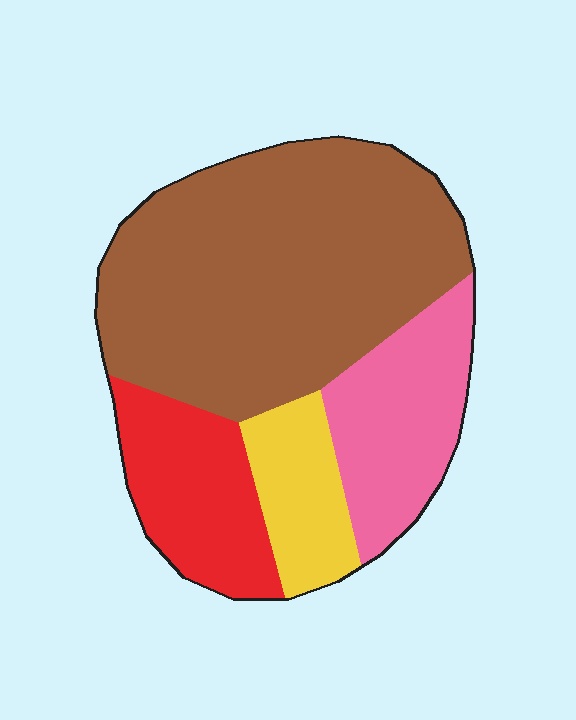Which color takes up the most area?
Brown, at roughly 55%.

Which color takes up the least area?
Yellow, at roughly 10%.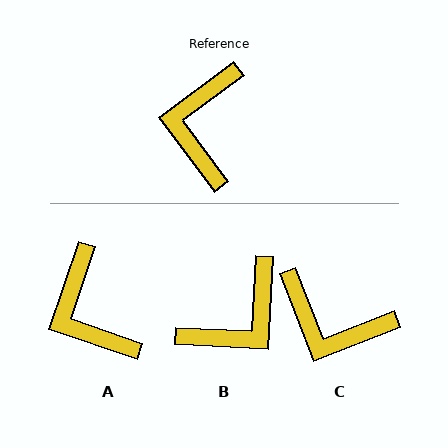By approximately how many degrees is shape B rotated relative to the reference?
Approximately 140 degrees counter-clockwise.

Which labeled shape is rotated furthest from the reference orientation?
B, about 140 degrees away.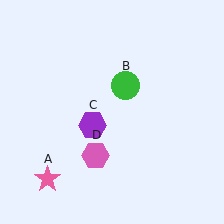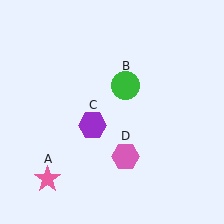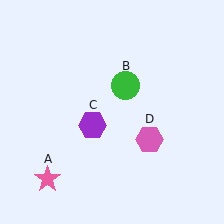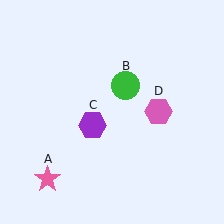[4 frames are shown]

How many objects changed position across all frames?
1 object changed position: pink hexagon (object D).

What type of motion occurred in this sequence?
The pink hexagon (object D) rotated counterclockwise around the center of the scene.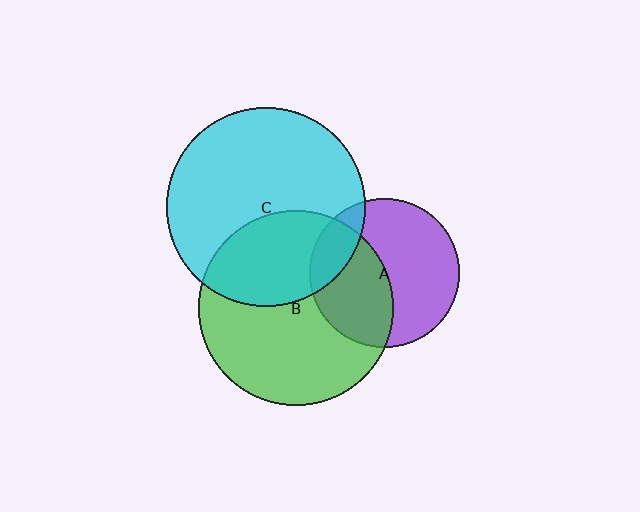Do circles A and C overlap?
Yes.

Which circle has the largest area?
Circle C (cyan).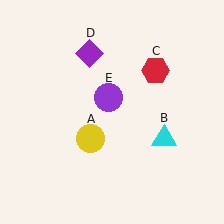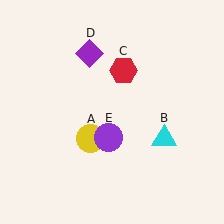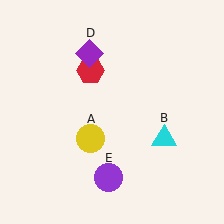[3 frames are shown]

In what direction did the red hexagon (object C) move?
The red hexagon (object C) moved left.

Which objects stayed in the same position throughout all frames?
Yellow circle (object A) and cyan triangle (object B) and purple diamond (object D) remained stationary.